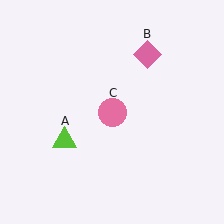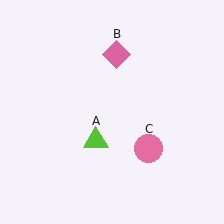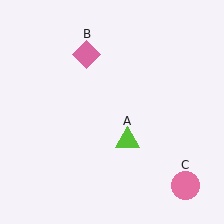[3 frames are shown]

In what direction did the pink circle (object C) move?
The pink circle (object C) moved down and to the right.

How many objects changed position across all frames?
3 objects changed position: lime triangle (object A), pink diamond (object B), pink circle (object C).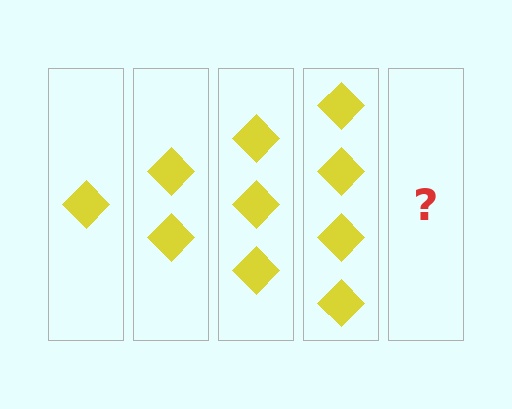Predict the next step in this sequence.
The next step is 5 diamonds.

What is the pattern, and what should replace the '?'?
The pattern is that each step adds one more diamond. The '?' should be 5 diamonds.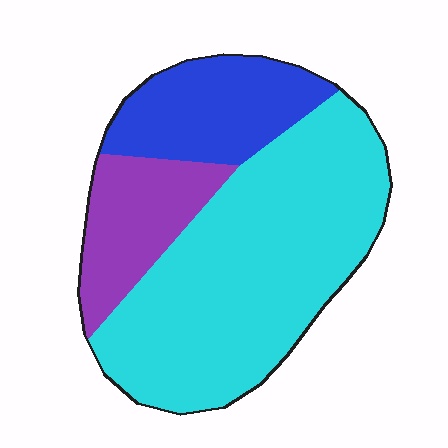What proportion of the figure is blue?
Blue covers roughly 20% of the figure.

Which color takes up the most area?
Cyan, at roughly 60%.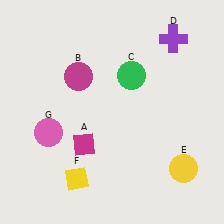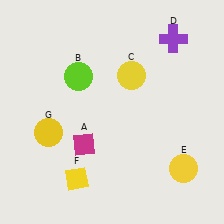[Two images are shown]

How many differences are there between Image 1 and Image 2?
There are 3 differences between the two images.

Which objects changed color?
B changed from magenta to lime. C changed from green to yellow. G changed from pink to yellow.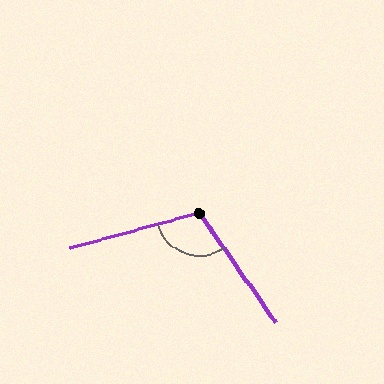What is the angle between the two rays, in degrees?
Approximately 109 degrees.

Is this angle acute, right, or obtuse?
It is obtuse.